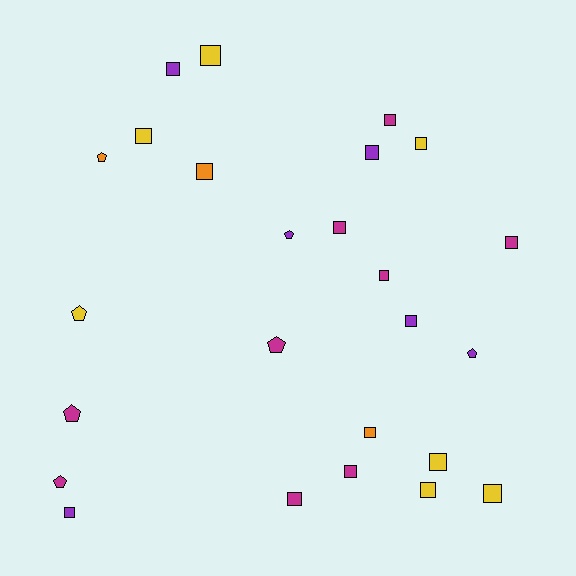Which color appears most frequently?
Magenta, with 9 objects.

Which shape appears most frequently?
Square, with 18 objects.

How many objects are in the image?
There are 25 objects.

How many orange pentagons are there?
There is 1 orange pentagon.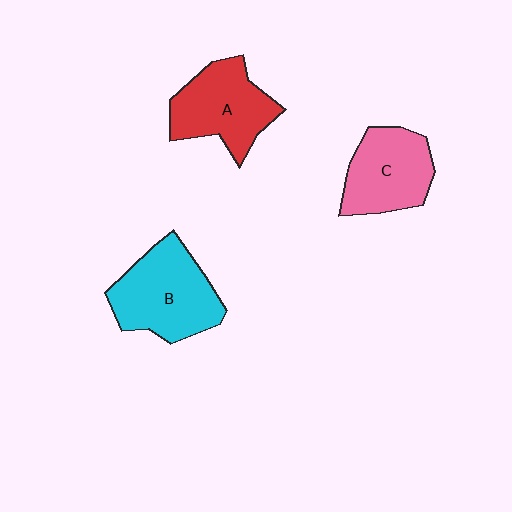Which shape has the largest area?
Shape B (cyan).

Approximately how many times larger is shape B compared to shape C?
Approximately 1.2 times.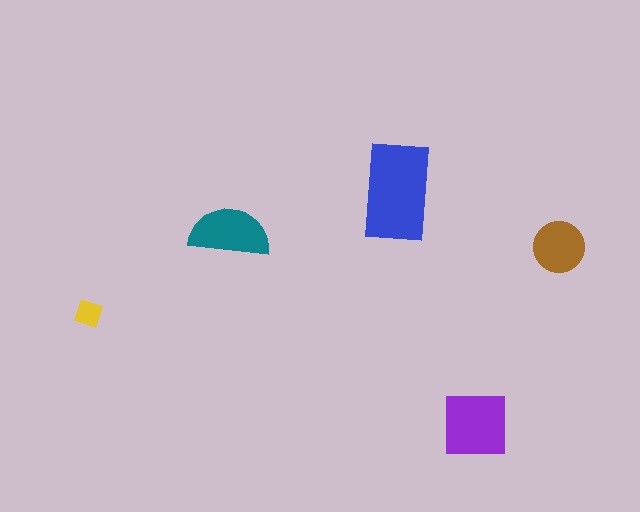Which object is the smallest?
The yellow diamond.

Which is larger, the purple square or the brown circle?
The purple square.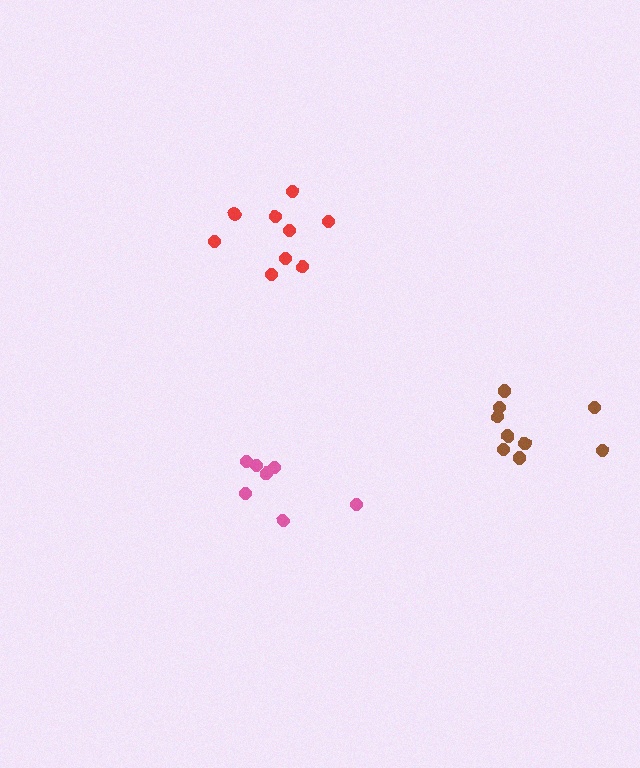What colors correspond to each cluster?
The clusters are colored: red, pink, brown.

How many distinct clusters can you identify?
There are 3 distinct clusters.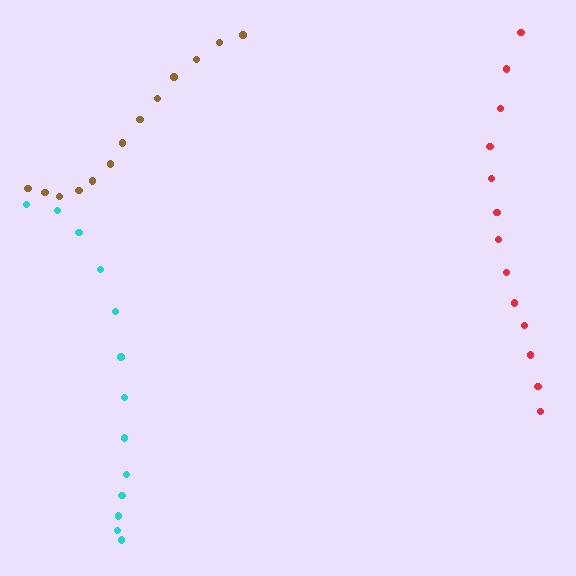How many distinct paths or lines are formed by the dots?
There are 3 distinct paths.